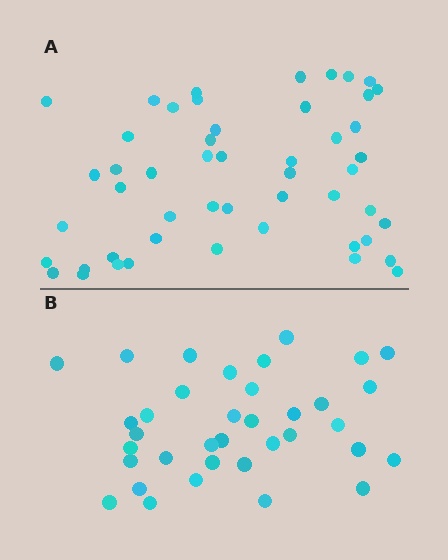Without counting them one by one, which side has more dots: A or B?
Region A (the top region) has more dots.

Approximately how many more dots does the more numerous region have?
Region A has approximately 15 more dots than region B.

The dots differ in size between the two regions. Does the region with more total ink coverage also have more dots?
No. Region B has more total ink coverage because its dots are larger, but region A actually contains more individual dots. Total area can be misleading — the number of items is what matters here.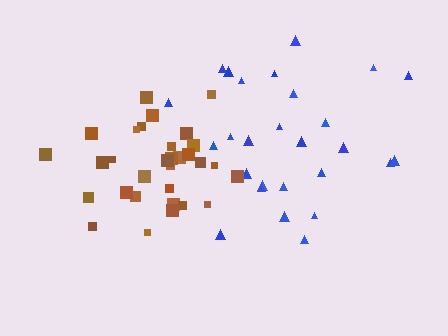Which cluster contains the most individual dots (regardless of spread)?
Brown (31).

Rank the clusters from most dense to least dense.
brown, blue.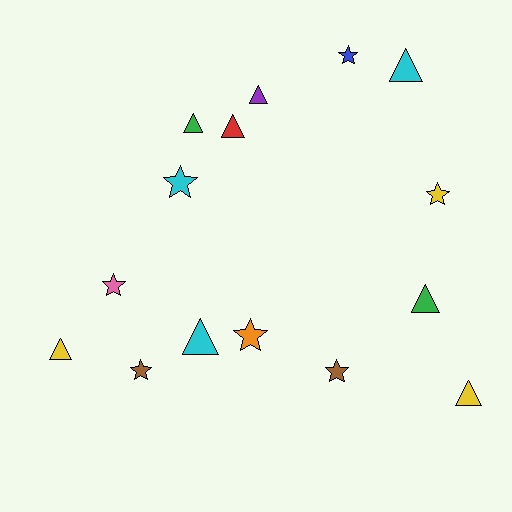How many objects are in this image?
There are 15 objects.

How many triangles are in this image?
There are 8 triangles.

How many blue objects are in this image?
There is 1 blue object.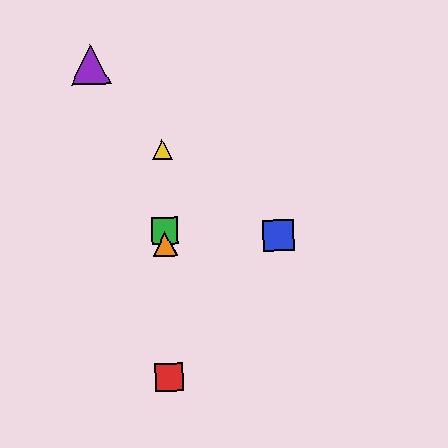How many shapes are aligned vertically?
4 shapes (the red square, the green square, the yellow triangle, the orange triangle) are aligned vertically.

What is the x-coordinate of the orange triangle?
The orange triangle is at x≈165.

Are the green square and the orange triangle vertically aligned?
Yes, both are at x≈165.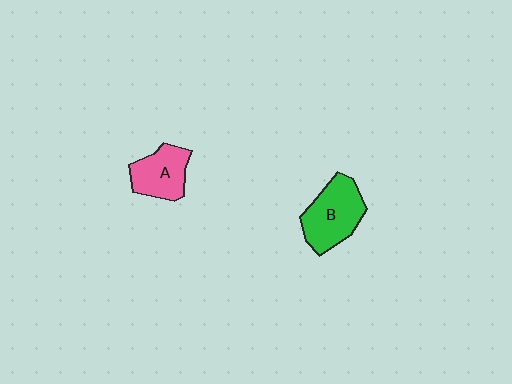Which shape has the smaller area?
Shape A (pink).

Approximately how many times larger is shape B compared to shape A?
Approximately 1.3 times.